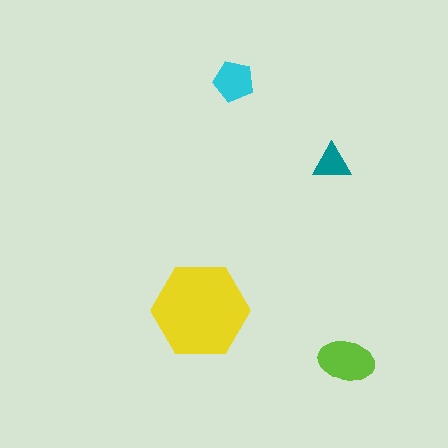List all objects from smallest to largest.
The teal triangle, the cyan pentagon, the lime ellipse, the yellow hexagon.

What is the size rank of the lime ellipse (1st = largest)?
2nd.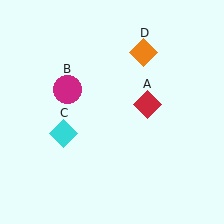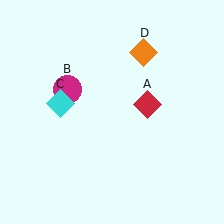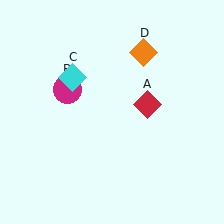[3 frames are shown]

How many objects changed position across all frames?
1 object changed position: cyan diamond (object C).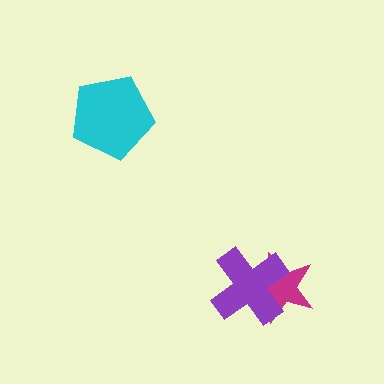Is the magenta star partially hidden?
Yes, it is partially covered by another shape.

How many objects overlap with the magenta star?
1 object overlaps with the magenta star.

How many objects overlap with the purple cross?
1 object overlaps with the purple cross.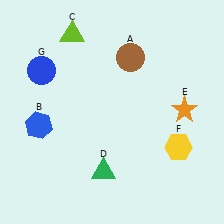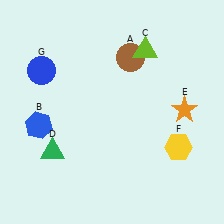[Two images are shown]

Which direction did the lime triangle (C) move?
The lime triangle (C) moved right.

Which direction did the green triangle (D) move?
The green triangle (D) moved left.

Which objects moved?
The objects that moved are: the lime triangle (C), the green triangle (D).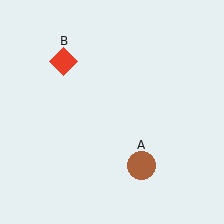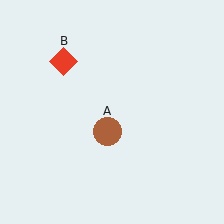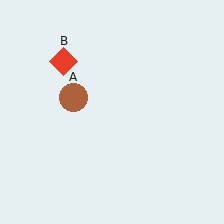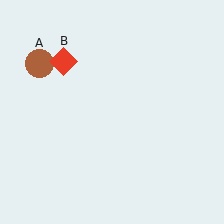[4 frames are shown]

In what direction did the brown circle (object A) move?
The brown circle (object A) moved up and to the left.